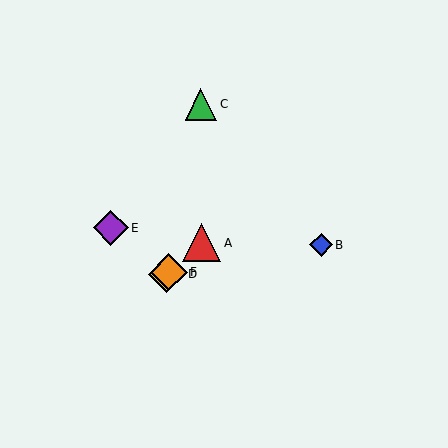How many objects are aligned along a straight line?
3 objects (A, D, F) are aligned along a straight line.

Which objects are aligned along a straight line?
Objects A, D, F are aligned along a straight line.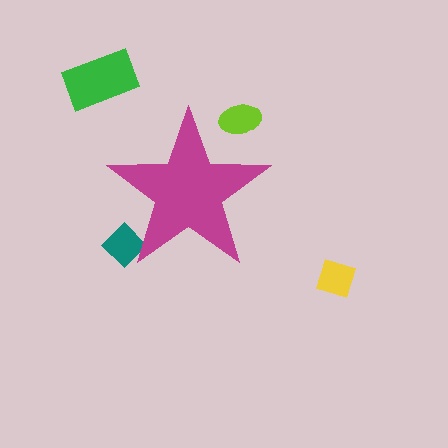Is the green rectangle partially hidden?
No, the green rectangle is fully visible.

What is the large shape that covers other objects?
A magenta star.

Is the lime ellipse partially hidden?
Yes, the lime ellipse is partially hidden behind the magenta star.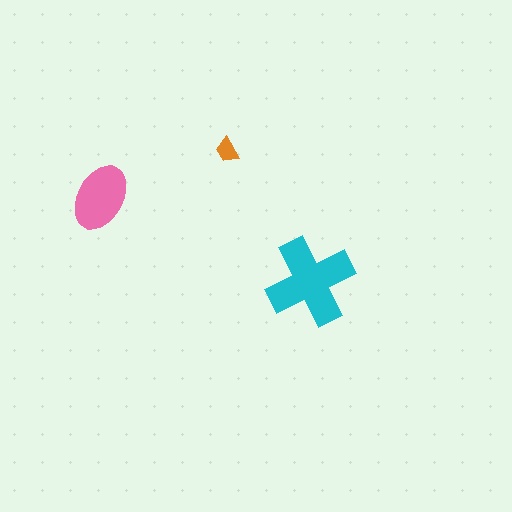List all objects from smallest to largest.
The orange trapezoid, the pink ellipse, the cyan cross.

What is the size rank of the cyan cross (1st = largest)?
1st.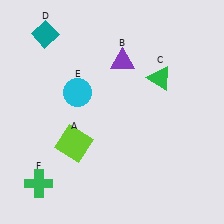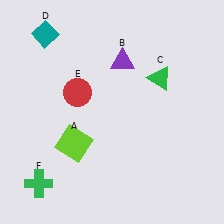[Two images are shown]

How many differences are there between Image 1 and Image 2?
There is 1 difference between the two images.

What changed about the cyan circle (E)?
In Image 1, E is cyan. In Image 2, it changed to red.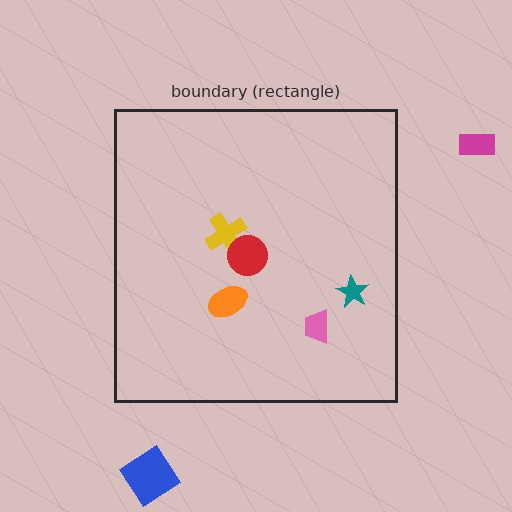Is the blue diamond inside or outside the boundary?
Outside.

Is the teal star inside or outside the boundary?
Inside.